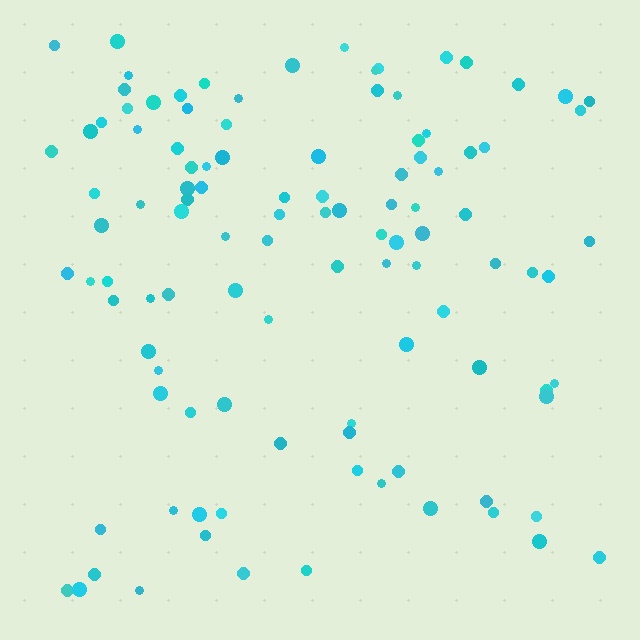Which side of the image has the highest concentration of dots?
The top.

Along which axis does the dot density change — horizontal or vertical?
Vertical.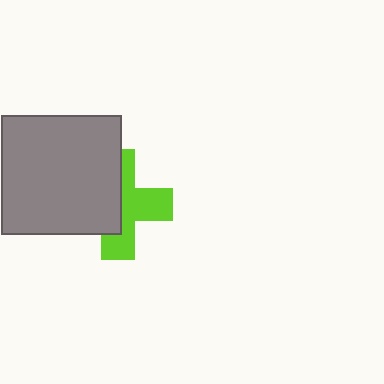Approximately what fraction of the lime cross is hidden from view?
Roughly 48% of the lime cross is hidden behind the gray square.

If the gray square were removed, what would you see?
You would see the complete lime cross.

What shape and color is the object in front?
The object in front is a gray square.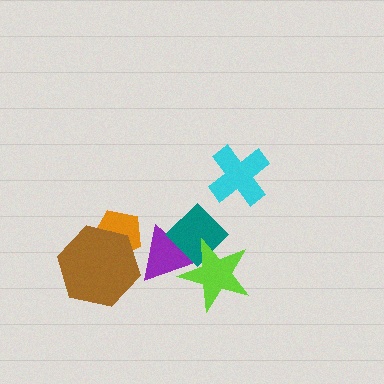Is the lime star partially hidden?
No, no other shape covers it.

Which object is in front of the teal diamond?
The lime star is in front of the teal diamond.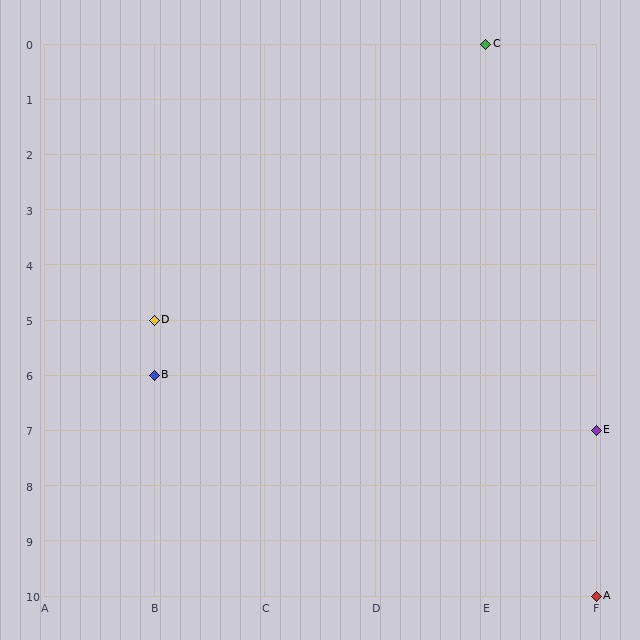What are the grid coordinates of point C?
Point C is at grid coordinates (E, 0).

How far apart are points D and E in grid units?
Points D and E are 4 columns and 2 rows apart (about 4.5 grid units diagonally).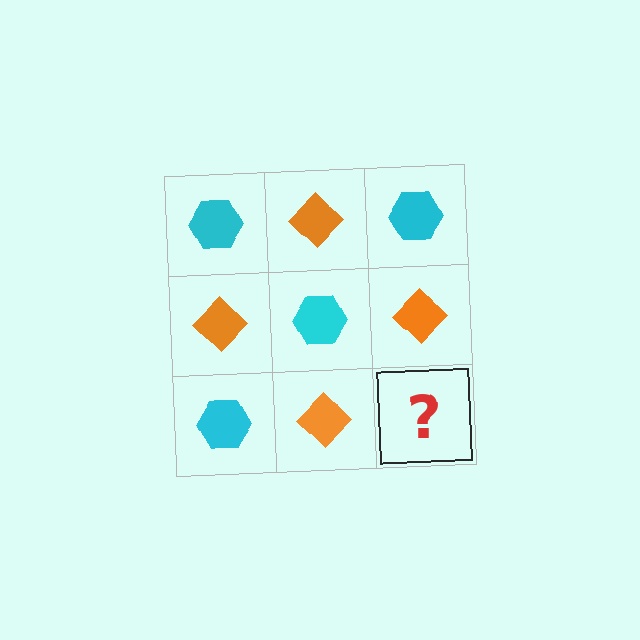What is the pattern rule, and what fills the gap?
The rule is that it alternates cyan hexagon and orange diamond in a checkerboard pattern. The gap should be filled with a cyan hexagon.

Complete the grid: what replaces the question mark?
The question mark should be replaced with a cyan hexagon.